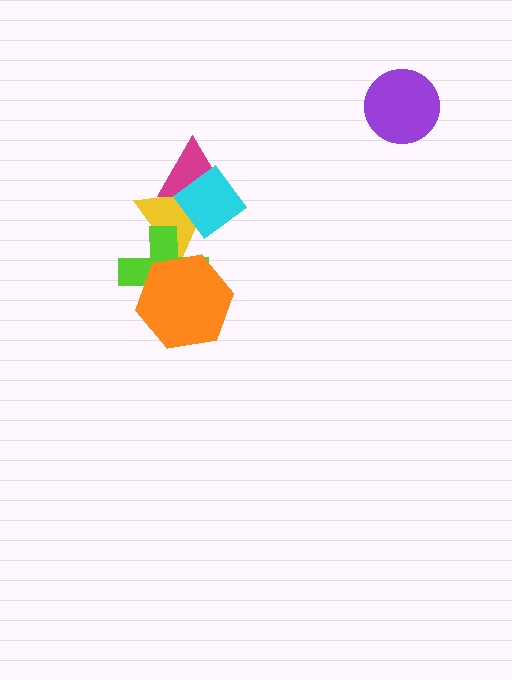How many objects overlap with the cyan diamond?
2 objects overlap with the cyan diamond.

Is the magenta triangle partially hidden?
Yes, it is partially covered by another shape.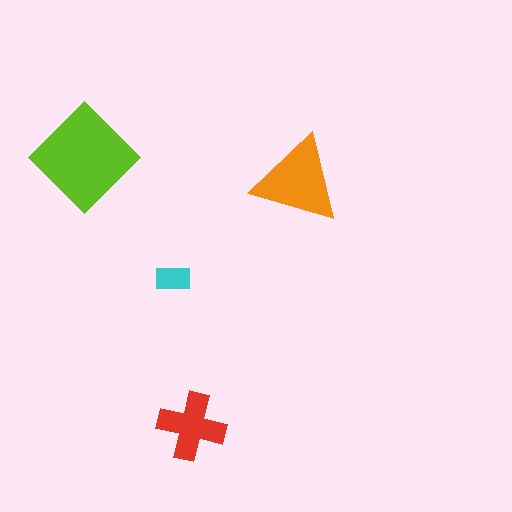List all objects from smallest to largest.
The cyan rectangle, the red cross, the orange triangle, the lime diamond.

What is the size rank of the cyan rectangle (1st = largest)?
4th.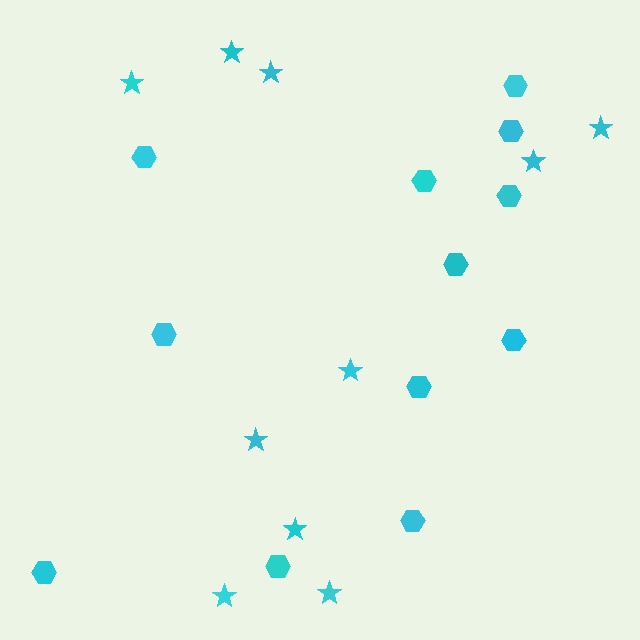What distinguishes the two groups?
There are 2 groups: one group of stars (10) and one group of hexagons (12).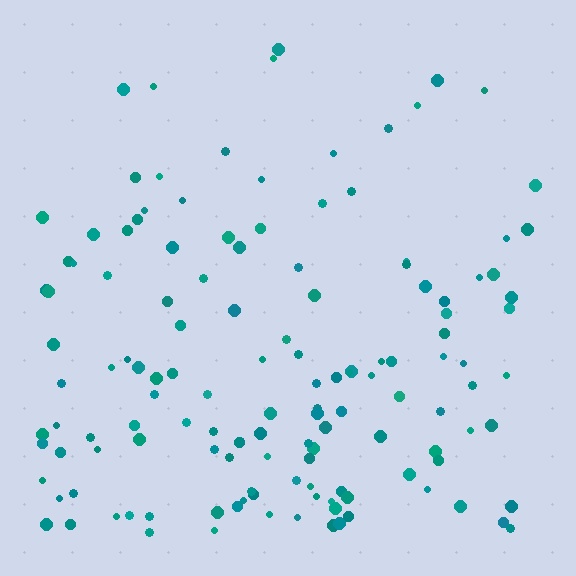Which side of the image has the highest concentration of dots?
The bottom.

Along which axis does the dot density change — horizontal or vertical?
Vertical.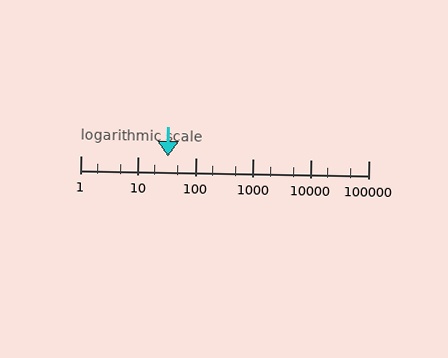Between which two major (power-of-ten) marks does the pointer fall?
The pointer is between 10 and 100.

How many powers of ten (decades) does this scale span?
The scale spans 5 decades, from 1 to 100000.